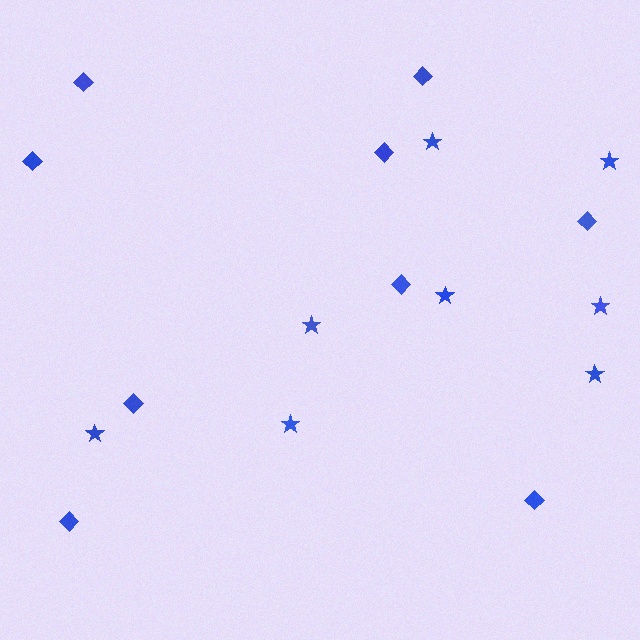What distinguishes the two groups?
There are 2 groups: one group of stars (8) and one group of diamonds (9).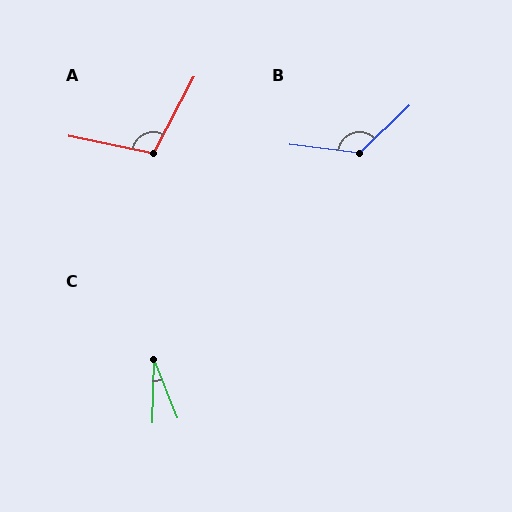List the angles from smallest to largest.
C (24°), A (107°), B (129°).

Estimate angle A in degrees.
Approximately 107 degrees.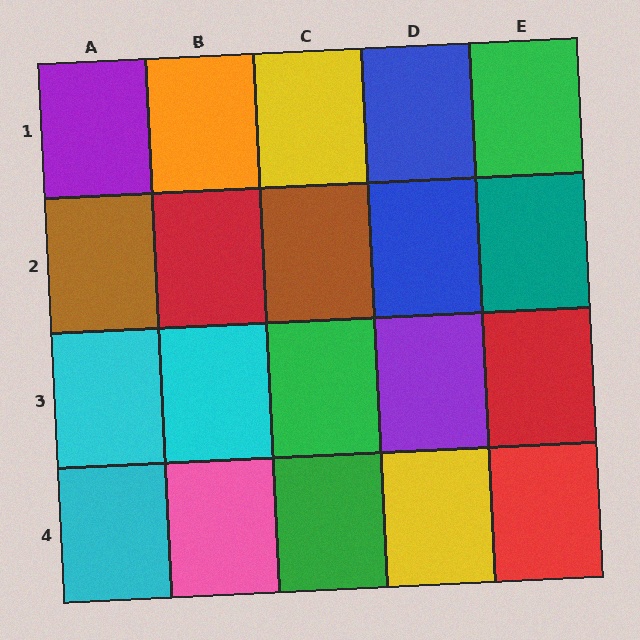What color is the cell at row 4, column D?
Yellow.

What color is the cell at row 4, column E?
Red.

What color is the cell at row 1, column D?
Blue.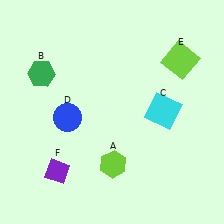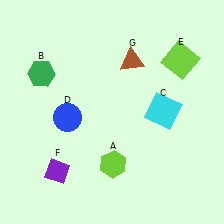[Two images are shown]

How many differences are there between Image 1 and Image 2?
There is 1 difference between the two images.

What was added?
A brown triangle (G) was added in Image 2.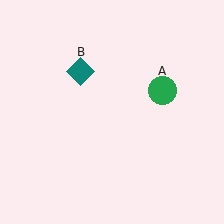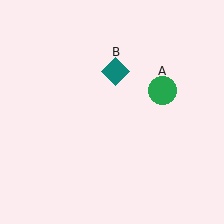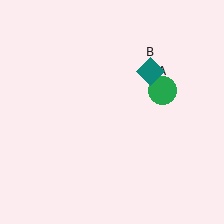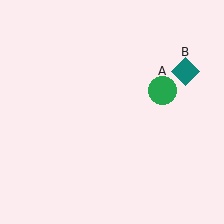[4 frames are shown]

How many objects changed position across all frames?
1 object changed position: teal diamond (object B).